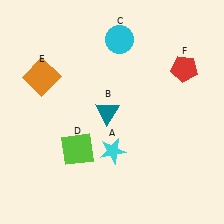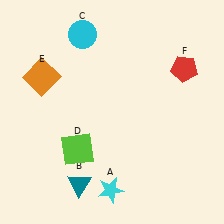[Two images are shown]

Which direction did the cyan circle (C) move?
The cyan circle (C) moved left.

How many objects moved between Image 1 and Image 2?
3 objects moved between the two images.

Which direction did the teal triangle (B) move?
The teal triangle (B) moved down.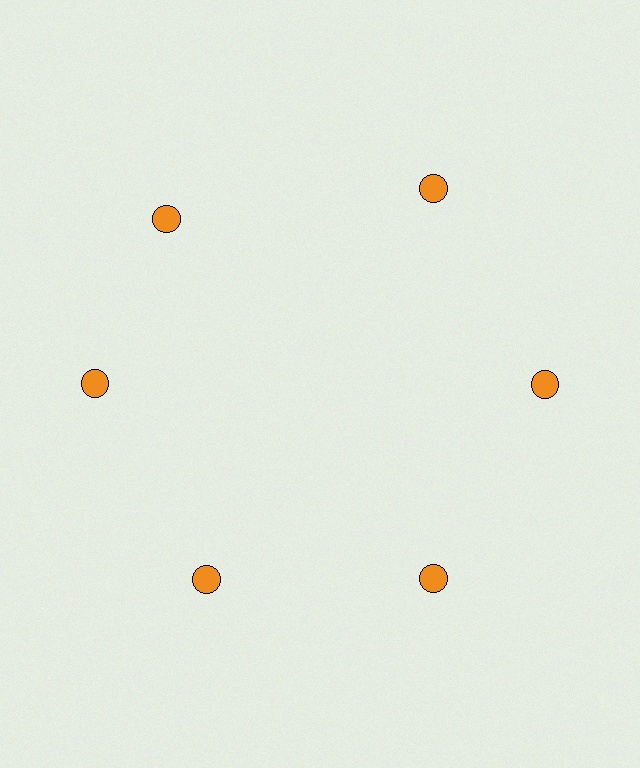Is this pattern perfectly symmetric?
No. The 6 orange circles are arranged in a ring, but one element near the 11 o'clock position is rotated out of alignment along the ring, breaking the 6-fold rotational symmetry.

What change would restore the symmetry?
The symmetry would be restored by rotating it back into even spacing with its neighbors so that all 6 circles sit at equal angles and equal distance from the center.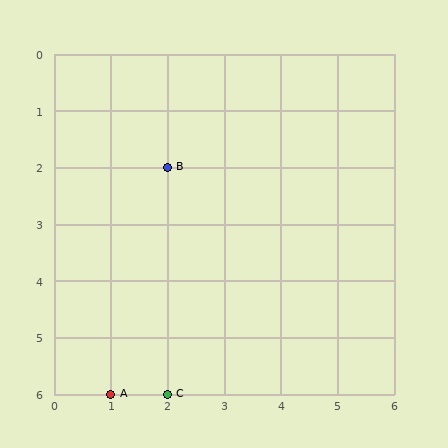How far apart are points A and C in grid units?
Points A and C are 1 column apart.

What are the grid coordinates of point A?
Point A is at grid coordinates (1, 6).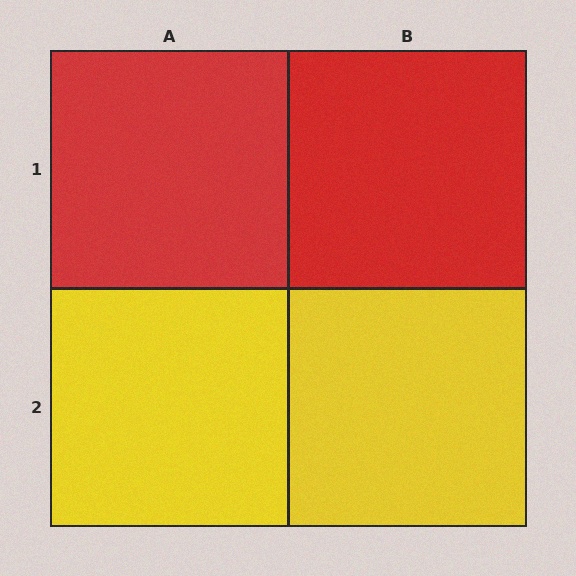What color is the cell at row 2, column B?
Yellow.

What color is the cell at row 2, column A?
Yellow.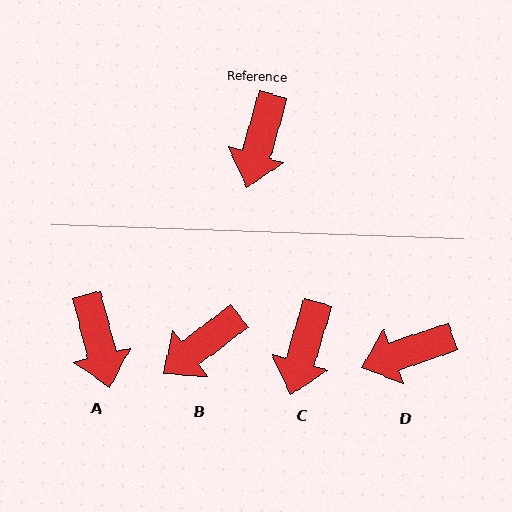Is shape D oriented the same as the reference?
No, it is off by about 55 degrees.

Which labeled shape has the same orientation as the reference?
C.